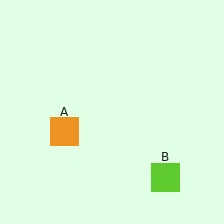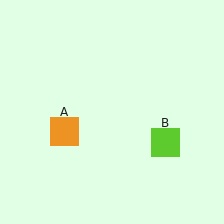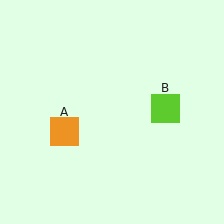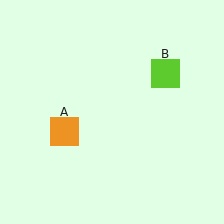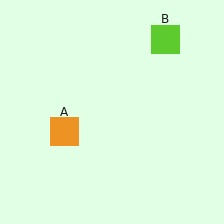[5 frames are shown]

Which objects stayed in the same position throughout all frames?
Orange square (object A) remained stationary.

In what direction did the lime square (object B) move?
The lime square (object B) moved up.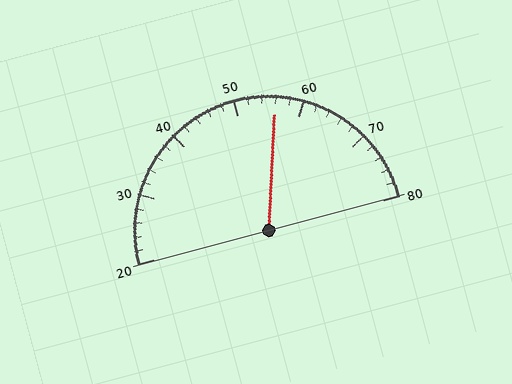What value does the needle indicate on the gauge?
The needle indicates approximately 56.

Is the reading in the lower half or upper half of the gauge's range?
The reading is in the upper half of the range (20 to 80).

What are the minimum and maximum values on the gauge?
The gauge ranges from 20 to 80.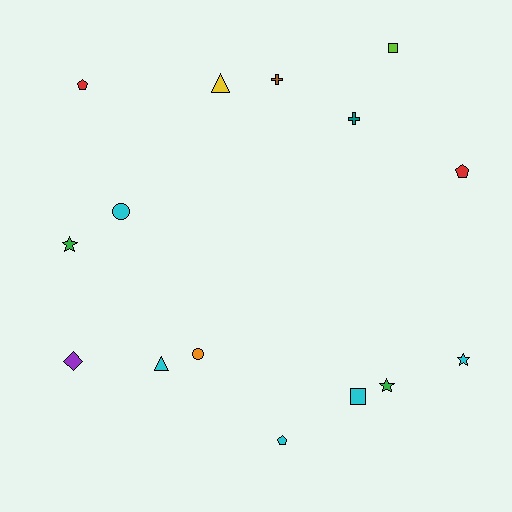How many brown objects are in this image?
There is 1 brown object.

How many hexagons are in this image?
There are no hexagons.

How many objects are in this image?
There are 15 objects.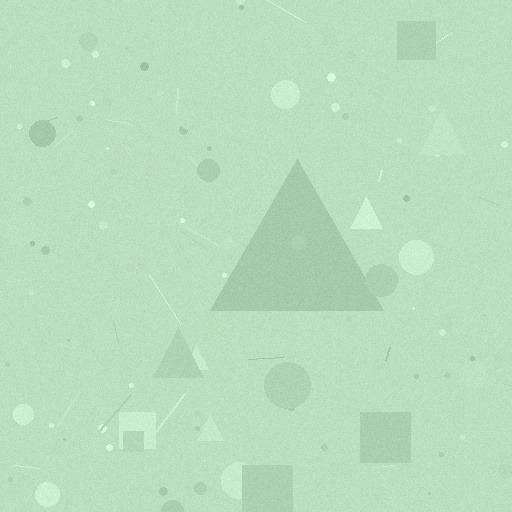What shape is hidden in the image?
A triangle is hidden in the image.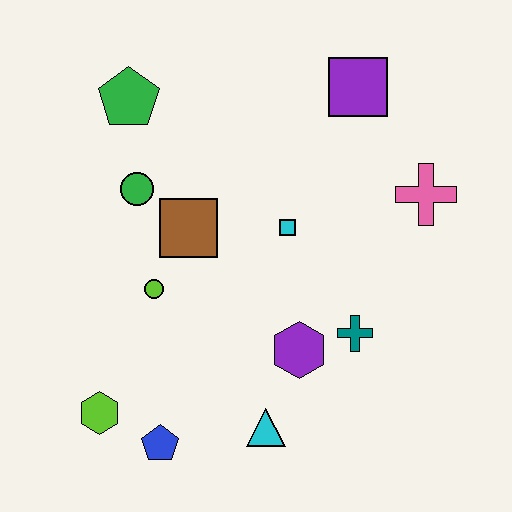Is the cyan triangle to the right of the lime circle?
Yes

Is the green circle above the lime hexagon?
Yes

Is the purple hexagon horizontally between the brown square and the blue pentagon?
No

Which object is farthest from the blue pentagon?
The purple square is farthest from the blue pentagon.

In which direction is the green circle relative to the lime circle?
The green circle is above the lime circle.